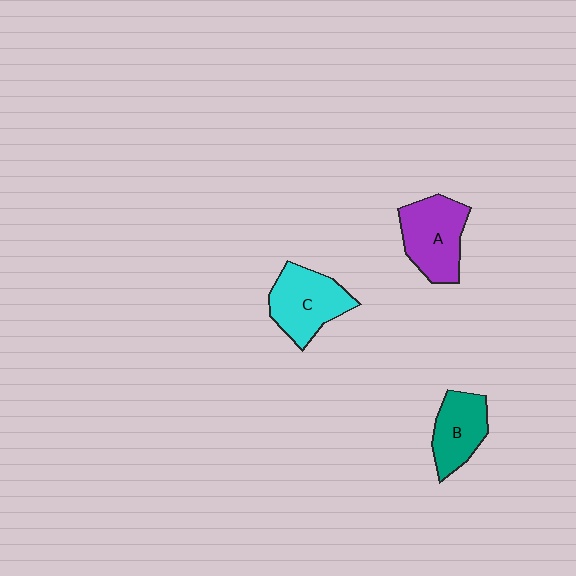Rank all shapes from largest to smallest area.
From largest to smallest: A (purple), C (cyan), B (teal).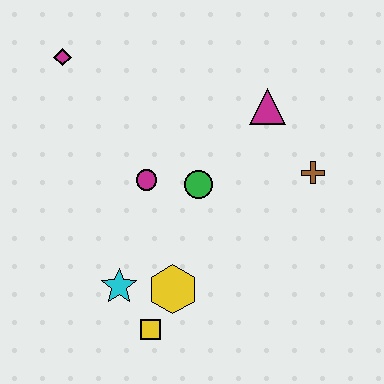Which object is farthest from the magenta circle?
The brown cross is farthest from the magenta circle.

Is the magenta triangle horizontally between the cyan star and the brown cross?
Yes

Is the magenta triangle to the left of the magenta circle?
No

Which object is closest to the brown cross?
The magenta triangle is closest to the brown cross.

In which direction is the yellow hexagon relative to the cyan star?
The yellow hexagon is to the right of the cyan star.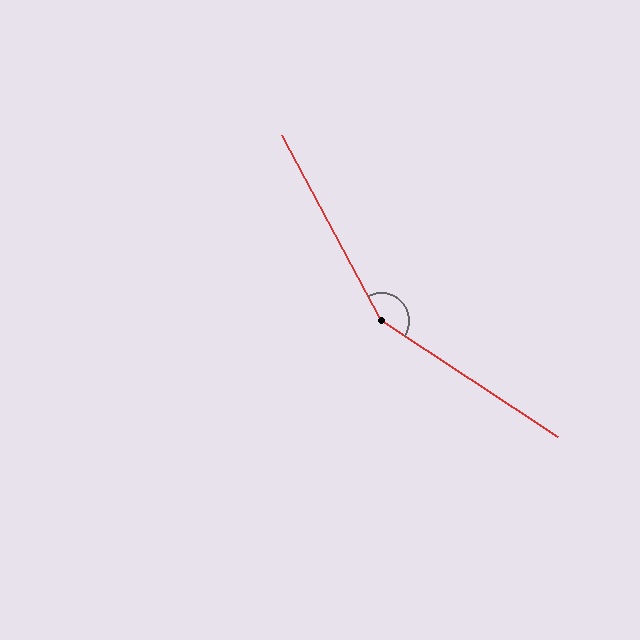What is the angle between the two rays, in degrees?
Approximately 151 degrees.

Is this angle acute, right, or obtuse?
It is obtuse.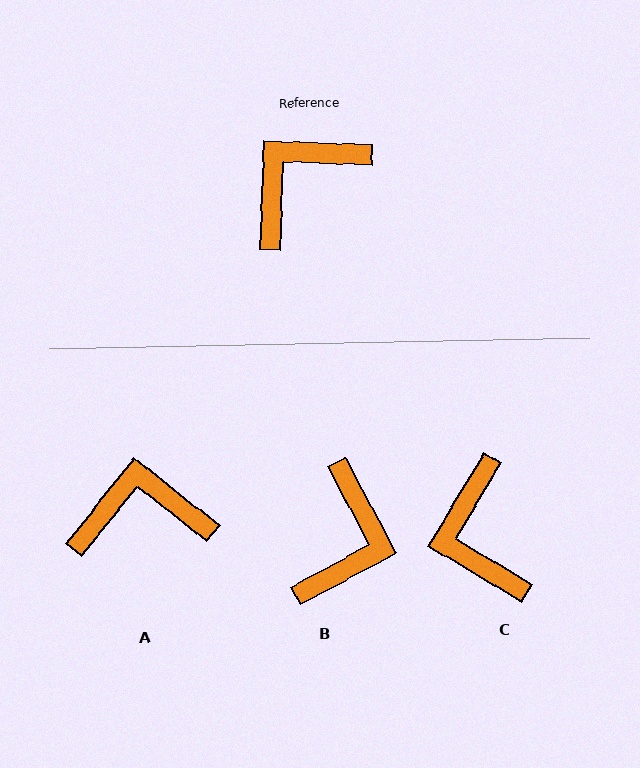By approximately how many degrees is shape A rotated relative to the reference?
Approximately 36 degrees clockwise.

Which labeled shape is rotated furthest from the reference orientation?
B, about 150 degrees away.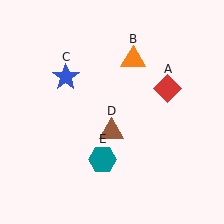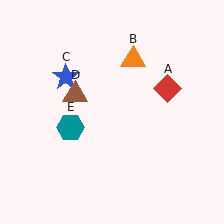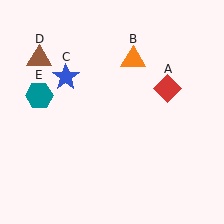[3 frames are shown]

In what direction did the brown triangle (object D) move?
The brown triangle (object D) moved up and to the left.